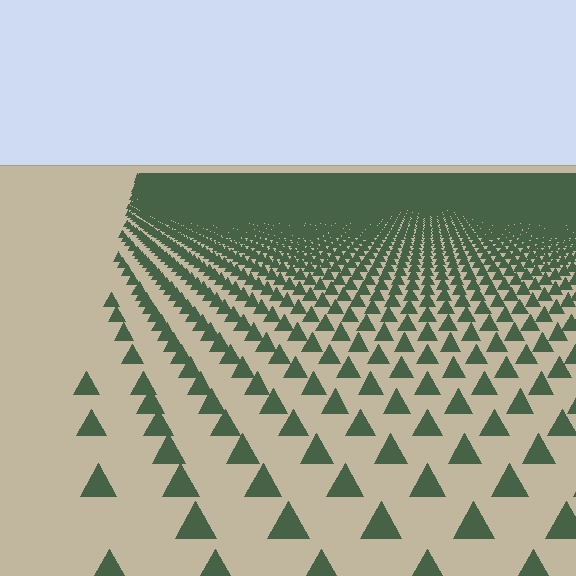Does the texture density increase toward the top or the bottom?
Density increases toward the top.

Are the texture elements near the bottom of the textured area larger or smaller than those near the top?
Larger. Near the bottom, elements are closer to the viewer and appear at a bigger on-screen size.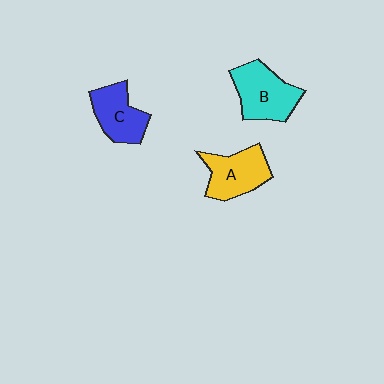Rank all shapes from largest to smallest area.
From largest to smallest: B (cyan), A (yellow), C (blue).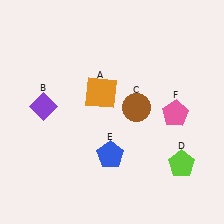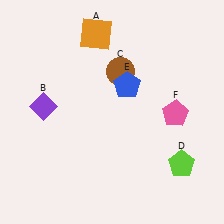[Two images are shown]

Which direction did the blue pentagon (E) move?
The blue pentagon (E) moved up.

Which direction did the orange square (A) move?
The orange square (A) moved up.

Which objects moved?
The objects that moved are: the orange square (A), the brown circle (C), the blue pentagon (E).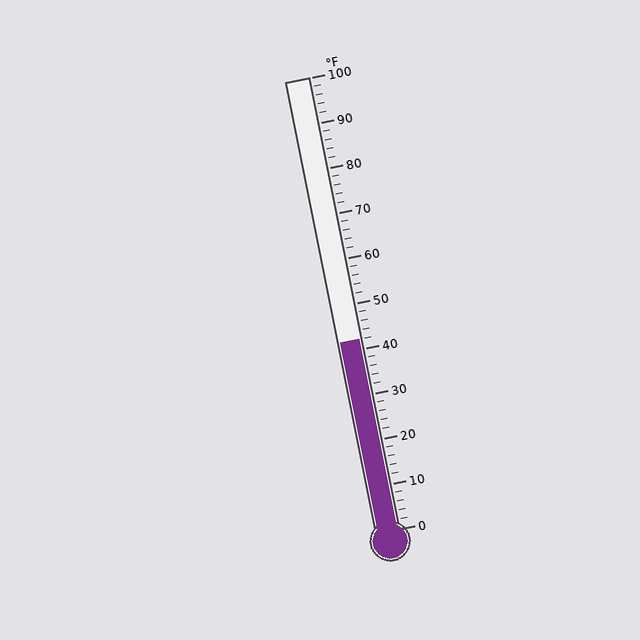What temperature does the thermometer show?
The thermometer shows approximately 42°F.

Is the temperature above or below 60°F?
The temperature is below 60°F.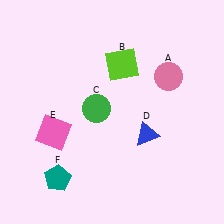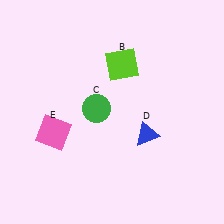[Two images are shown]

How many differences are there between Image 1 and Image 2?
There are 2 differences between the two images.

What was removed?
The pink circle (A), the teal pentagon (F) were removed in Image 2.